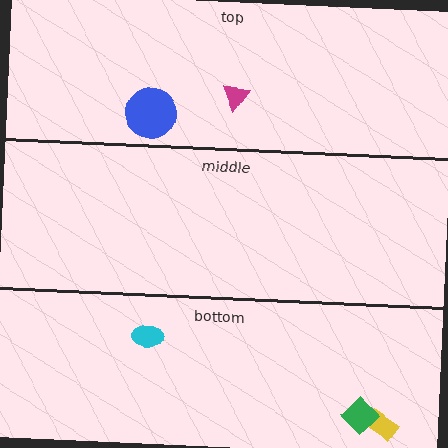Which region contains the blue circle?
The top region.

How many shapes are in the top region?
2.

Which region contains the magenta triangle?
The top region.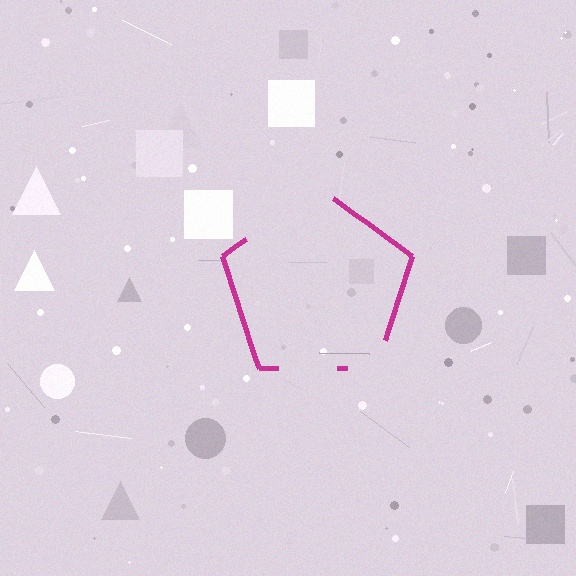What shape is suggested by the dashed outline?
The dashed outline suggests a pentagon.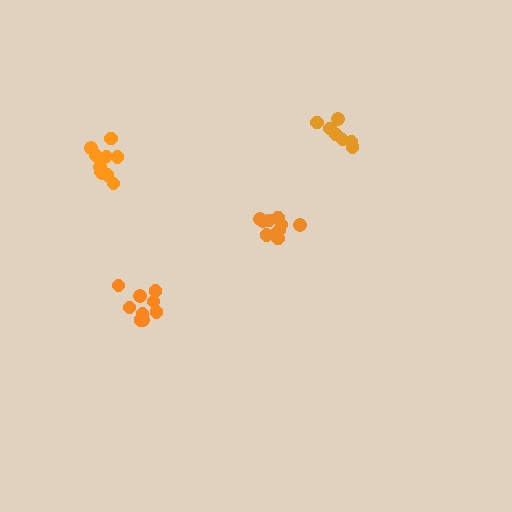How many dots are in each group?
Group 1: 10 dots, Group 2: 9 dots, Group 3: 7 dots, Group 4: 11 dots (37 total).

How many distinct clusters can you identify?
There are 4 distinct clusters.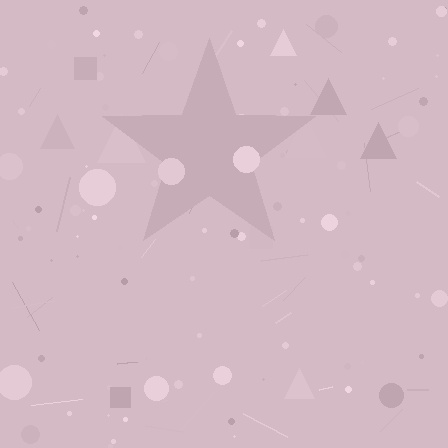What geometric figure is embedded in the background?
A star is embedded in the background.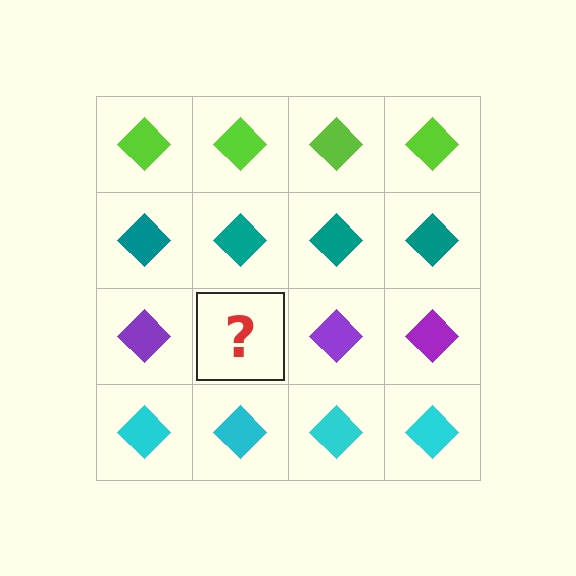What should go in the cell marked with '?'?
The missing cell should contain a purple diamond.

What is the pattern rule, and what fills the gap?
The rule is that each row has a consistent color. The gap should be filled with a purple diamond.